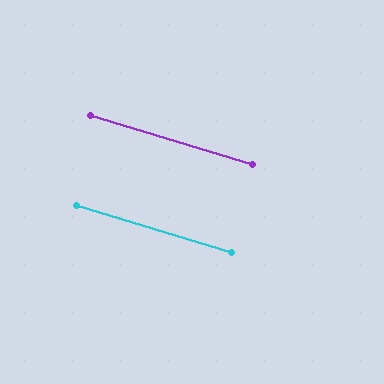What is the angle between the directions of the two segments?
Approximately 0 degrees.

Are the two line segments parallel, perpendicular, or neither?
Parallel — their directions differ by only 0.3°.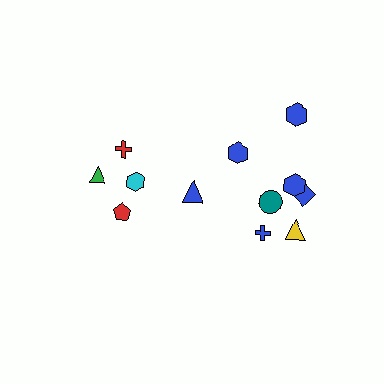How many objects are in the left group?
There are 4 objects.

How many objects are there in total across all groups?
There are 12 objects.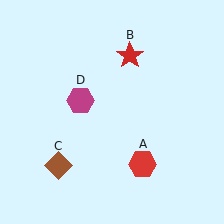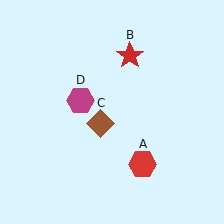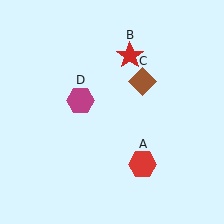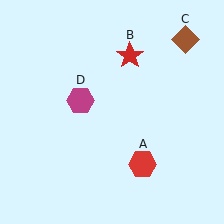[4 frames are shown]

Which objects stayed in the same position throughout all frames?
Red hexagon (object A) and red star (object B) and magenta hexagon (object D) remained stationary.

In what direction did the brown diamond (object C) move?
The brown diamond (object C) moved up and to the right.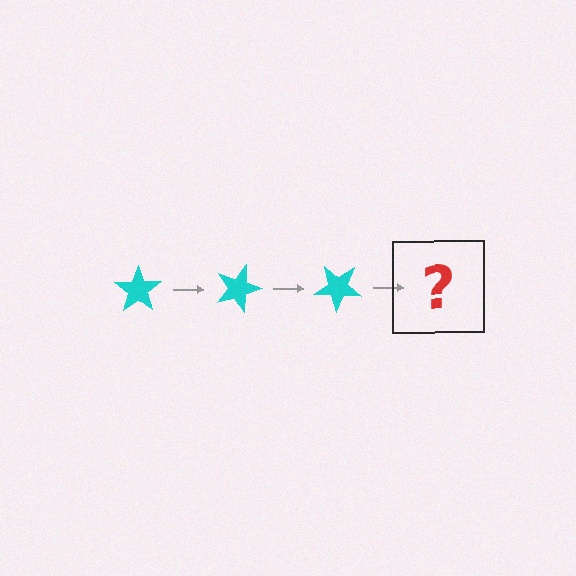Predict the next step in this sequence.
The next step is a cyan star rotated 60 degrees.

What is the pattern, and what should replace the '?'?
The pattern is that the star rotates 20 degrees each step. The '?' should be a cyan star rotated 60 degrees.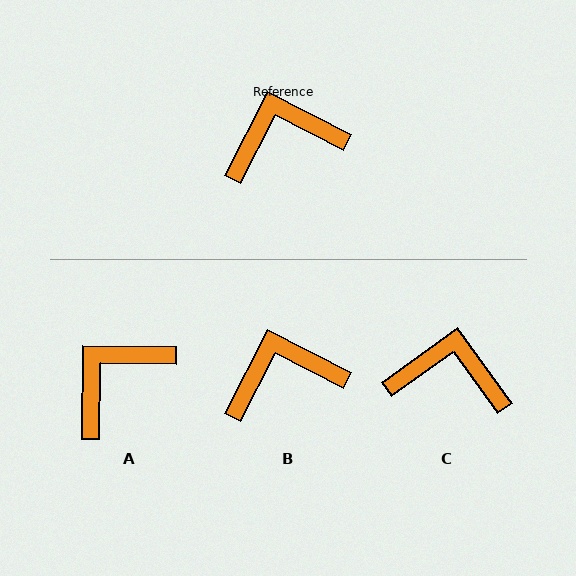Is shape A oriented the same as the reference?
No, it is off by about 26 degrees.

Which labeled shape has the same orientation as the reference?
B.